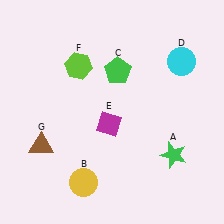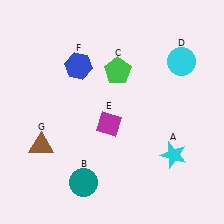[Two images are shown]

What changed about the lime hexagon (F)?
In Image 1, F is lime. In Image 2, it changed to blue.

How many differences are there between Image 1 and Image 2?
There are 3 differences between the two images.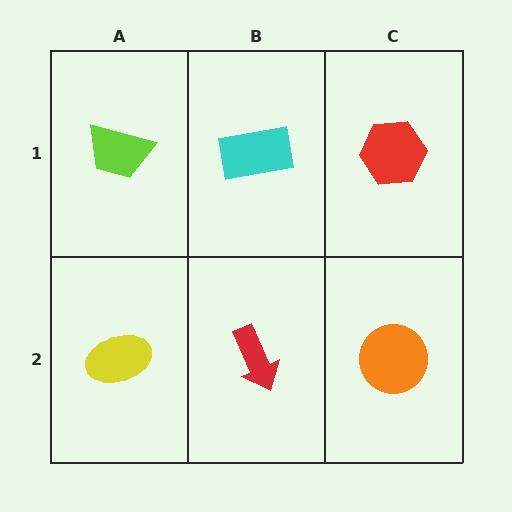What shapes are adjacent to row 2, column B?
A cyan rectangle (row 1, column B), a yellow ellipse (row 2, column A), an orange circle (row 2, column C).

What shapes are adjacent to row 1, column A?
A yellow ellipse (row 2, column A), a cyan rectangle (row 1, column B).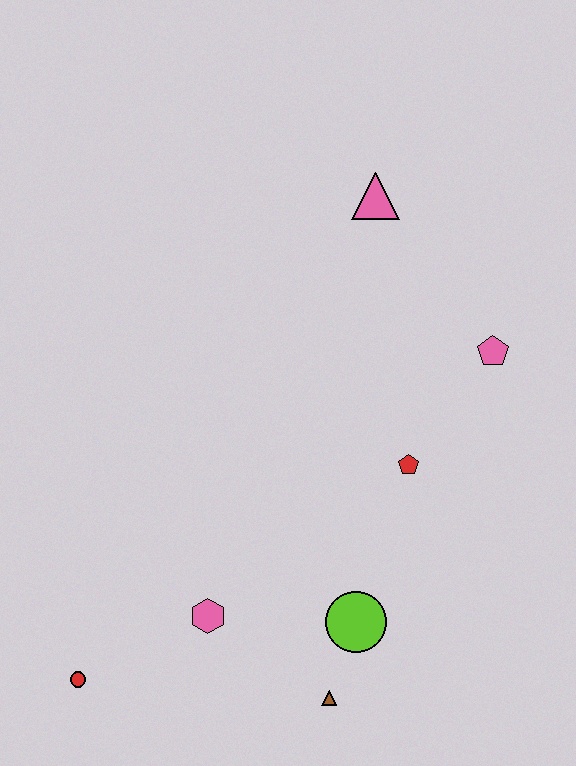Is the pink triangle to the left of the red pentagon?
Yes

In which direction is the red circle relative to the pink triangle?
The red circle is below the pink triangle.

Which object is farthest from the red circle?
The pink triangle is farthest from the red circle.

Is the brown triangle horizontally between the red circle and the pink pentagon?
Yes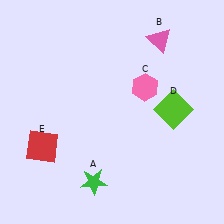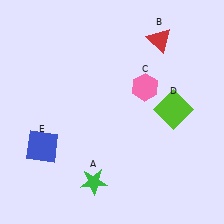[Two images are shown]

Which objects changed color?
B changed from pink to red. E changed from red to blue.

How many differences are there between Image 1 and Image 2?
There are 2 differences between the two images.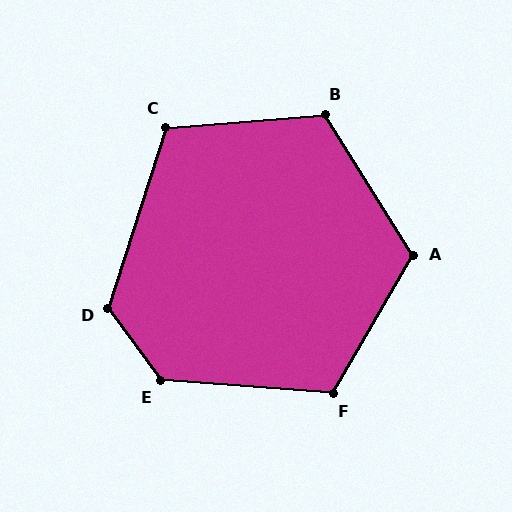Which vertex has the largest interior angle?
E, at approximately 130 degrees.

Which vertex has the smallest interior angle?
C, at approximately 112 degrees.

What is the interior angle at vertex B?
Approximately 118 degrees (obtuse).